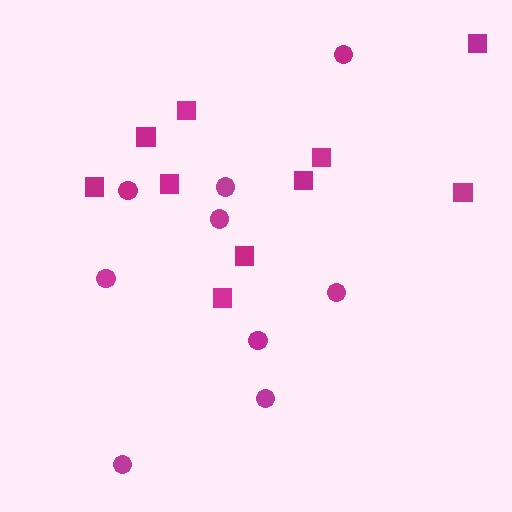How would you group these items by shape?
There are 2 groups: one group of circles (9) and one group of squares (10).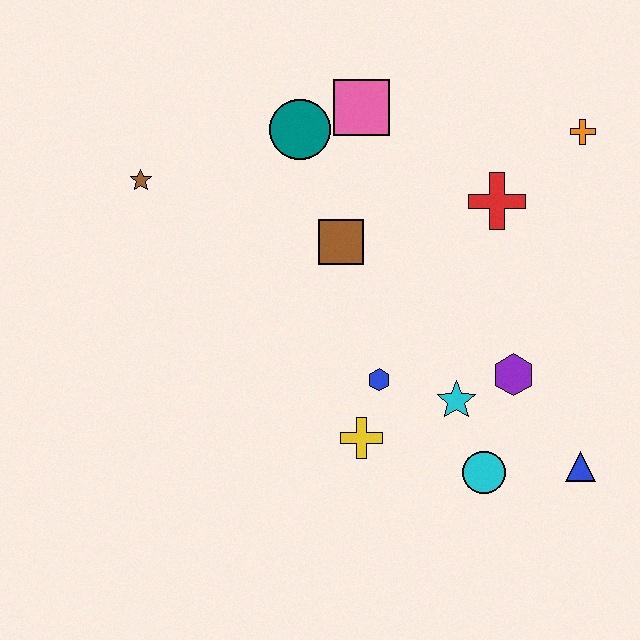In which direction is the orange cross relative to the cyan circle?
The orange cross is above the cyan circle.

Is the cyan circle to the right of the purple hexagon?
No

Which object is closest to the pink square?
The teal circle is closest to the pink square.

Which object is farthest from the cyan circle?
The brown star is farthest from the cyan circle.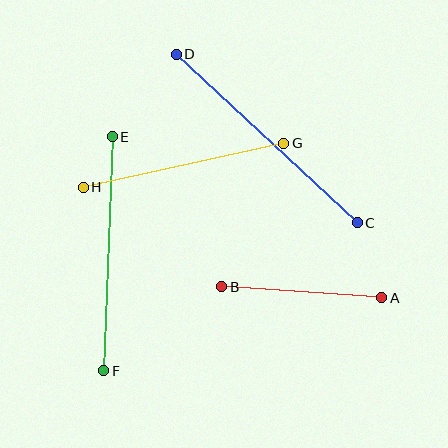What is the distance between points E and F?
The distance is approximately 234 pixels.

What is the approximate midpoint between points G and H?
The midpoint is at approximately (184, 165) pixels.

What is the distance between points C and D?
The distance is approximately 247 pixels.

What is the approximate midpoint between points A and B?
The midpoint is at approximately (302, 292) pixels.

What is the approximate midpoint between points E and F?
The midpoint is at approximately (108, 254) pixels.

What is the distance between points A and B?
The distance is approximately 161 pixels.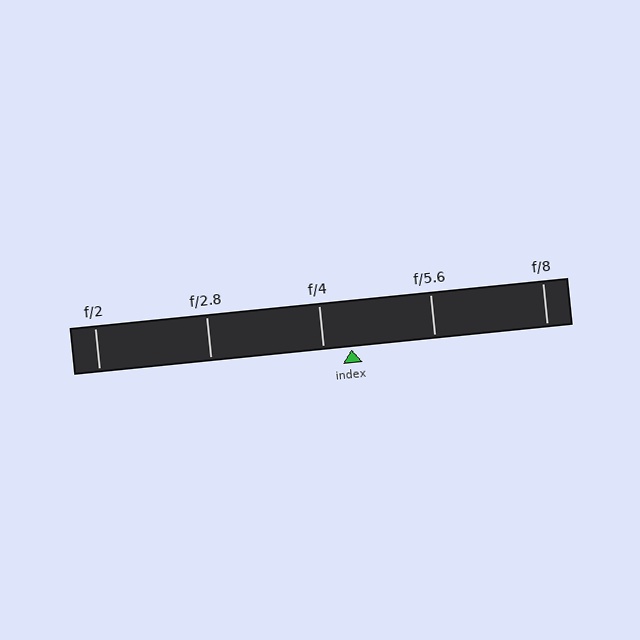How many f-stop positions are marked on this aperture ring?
There are 5 f-stop positions marked.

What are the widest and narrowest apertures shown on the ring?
The widest aperture shown is f/2 and the narrowest is f/8.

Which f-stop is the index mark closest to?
The index mark is closest to f/4.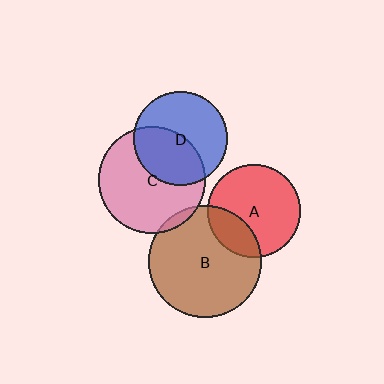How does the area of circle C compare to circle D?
Approximately 1.3 times.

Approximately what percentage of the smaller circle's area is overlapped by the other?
Approximately 5%.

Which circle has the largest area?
Circle B (brown).